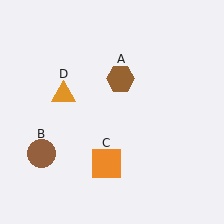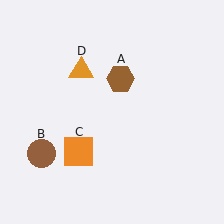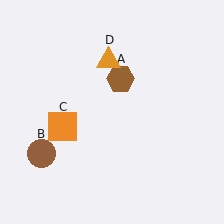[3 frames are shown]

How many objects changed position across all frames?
2 objects changed position: orange square (object C), orange triangle (object D).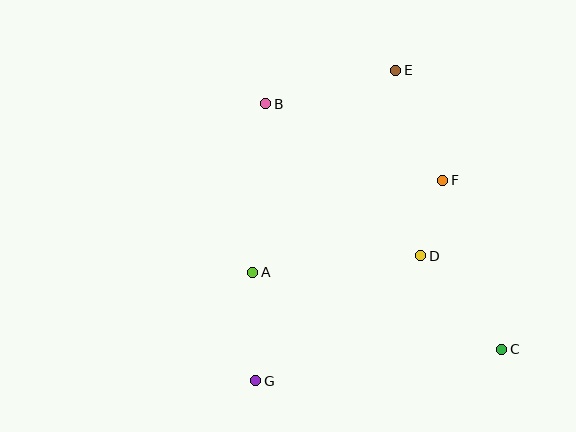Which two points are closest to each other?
Points D and F are closest to each other.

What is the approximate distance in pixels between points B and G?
The distance between B and G is approximately 277 pixels.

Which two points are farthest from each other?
Points E and G are farthest from each other.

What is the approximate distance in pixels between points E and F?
The distance between E and F is approximately 120 pixels.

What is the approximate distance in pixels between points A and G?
The distance between A and G is approximately 109 pixels.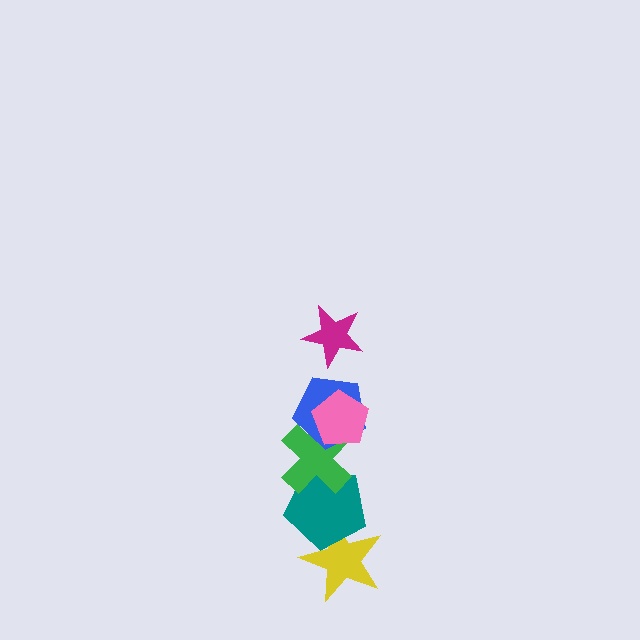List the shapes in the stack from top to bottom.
From top to bottom: the magenta star, the pink pentagon, the blue pentagon, the green cross, the teal pentagon, the yellow star.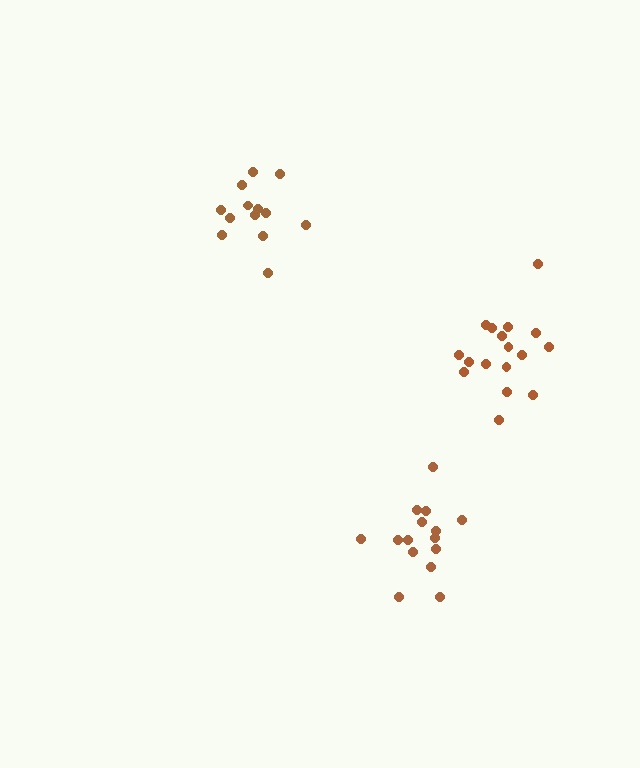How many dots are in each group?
Group 1: 15 dots, Group 2: 17 dots, Group 3: 13 dots (45 total).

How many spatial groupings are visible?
There are 3 spatial groupings.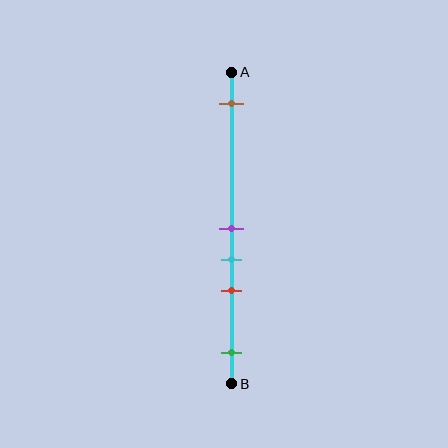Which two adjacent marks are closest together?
The purple and cyan marks are the closest adjacent pair.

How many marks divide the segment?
There are 5 marks dividing the segment.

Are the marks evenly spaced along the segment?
No, the marks are not evenly spaced.